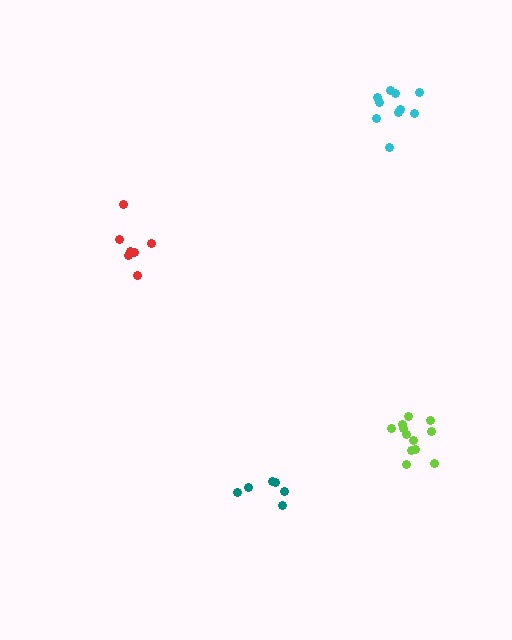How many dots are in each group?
Group 1: 7 dots, Group 2: 10 dots, Group 3: 6 dots, Group 4: 12 dots (35 total).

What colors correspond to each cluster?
The clusters are colored: red, cyan, teal, lime.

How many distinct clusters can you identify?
There are 4 distinct clusters.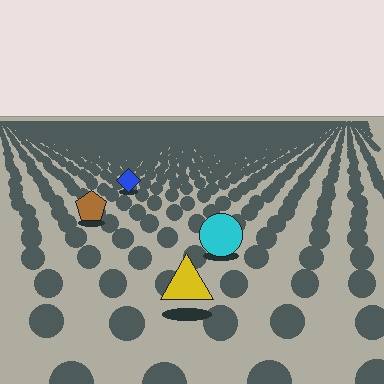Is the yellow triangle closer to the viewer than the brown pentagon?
Yes. The yellow triangle is closer — you can tell from the texture gradient: the ground texture is coarser near it.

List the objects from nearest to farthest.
From nearest to farthest: the yellow triangle, the cyan circle, the brown pentagon, the blue diamond.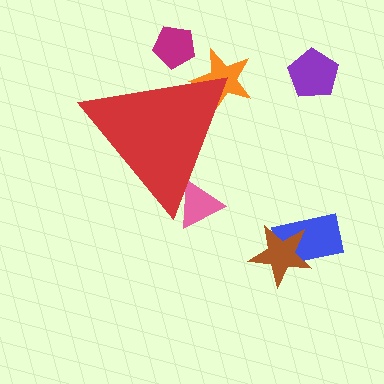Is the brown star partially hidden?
No, the brown star is fully visible.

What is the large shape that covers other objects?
A red triangle.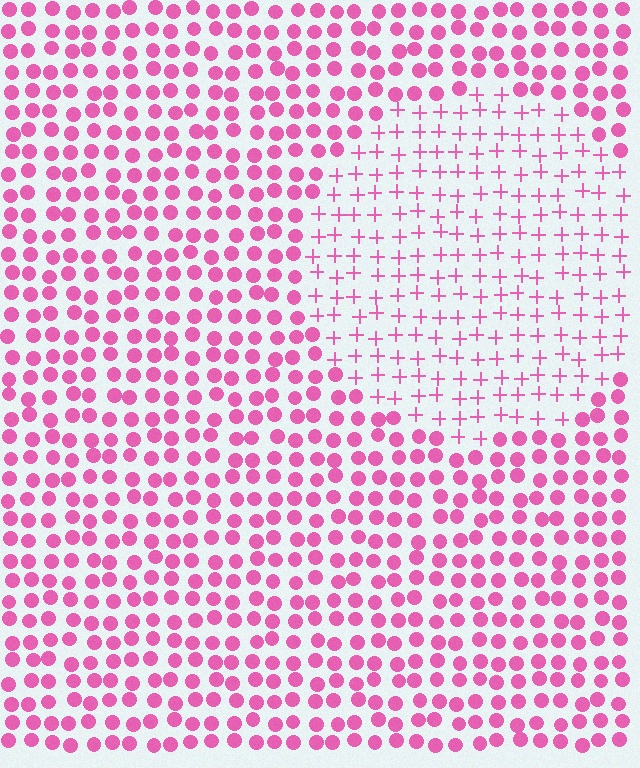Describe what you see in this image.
The image is filled with small pink elements arranged in a uniform grid. A circle-shaped region contains plus signs, while the surrounding area contains circles. The boundary is defined purely by the change in element shape.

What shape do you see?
I see a circle.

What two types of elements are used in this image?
The image uses plus signs inside the circle region and circles outside it.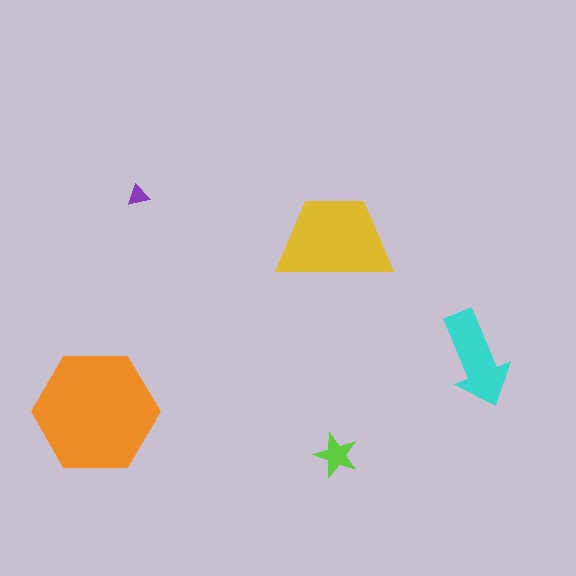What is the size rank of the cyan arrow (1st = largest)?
3rd.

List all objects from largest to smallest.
The orange hexagon, the yellow trapezoid, the cyan arrow, the lime star, the purple triangle.